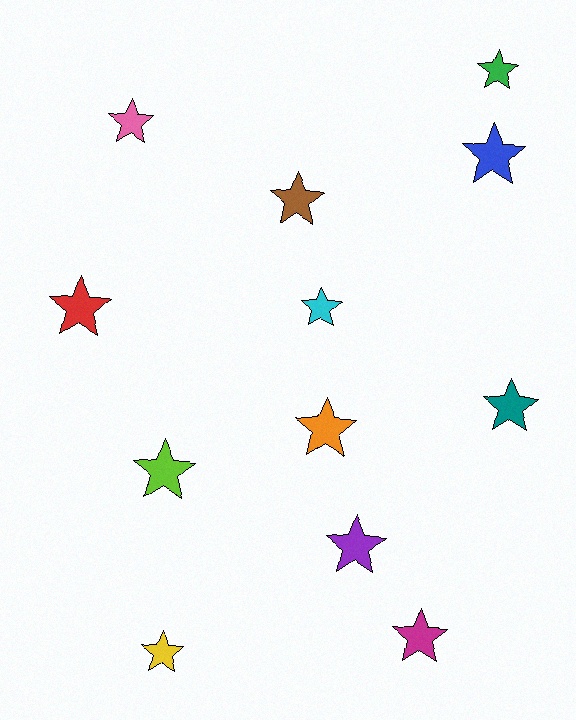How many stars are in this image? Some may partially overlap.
There are 12 stars.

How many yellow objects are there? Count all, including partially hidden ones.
There is 1 yellow object.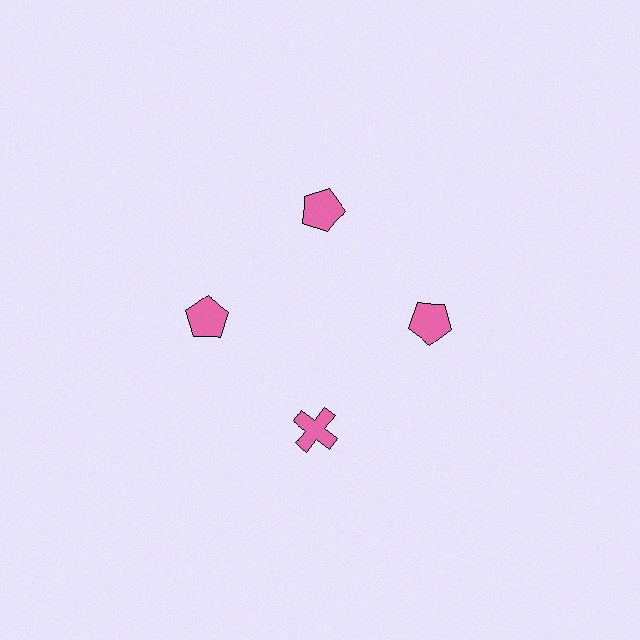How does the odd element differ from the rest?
It has a different shape: cross instead of pentagon.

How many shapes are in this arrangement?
There are 4 shapes arranged in a ring pattern.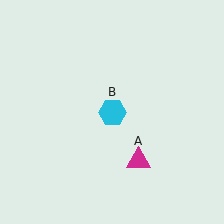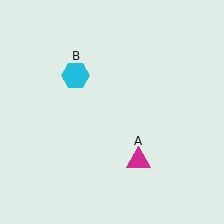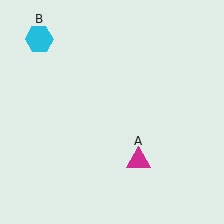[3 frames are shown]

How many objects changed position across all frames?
1 object changed position: cyan hexagon (object B).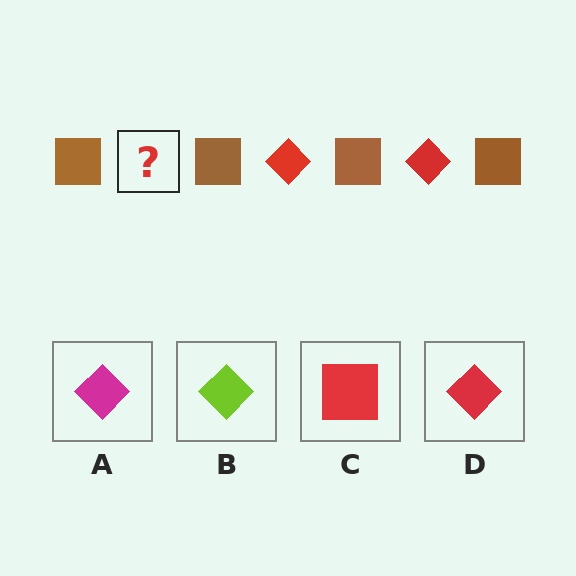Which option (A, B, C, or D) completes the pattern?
D.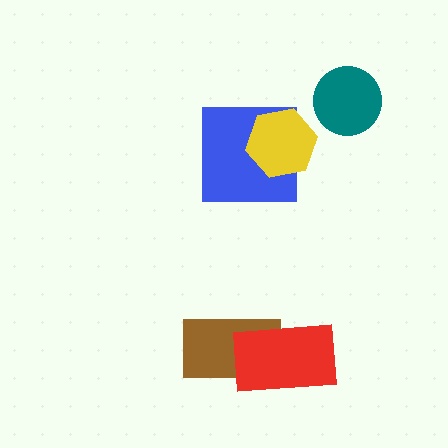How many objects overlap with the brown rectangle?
1 object overlaps with the brown rectangle.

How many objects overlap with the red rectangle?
1 object overlaps with the red rectangle.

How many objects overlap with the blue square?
1 object overlaps with the blue square.